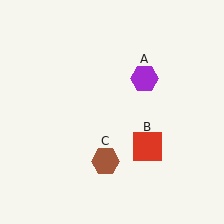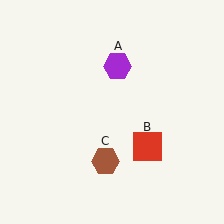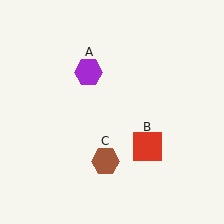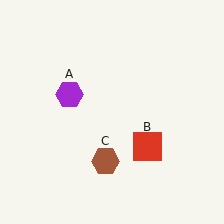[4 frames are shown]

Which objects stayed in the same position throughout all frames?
Red square (object B) and brown hexagon (object C) remained stationary.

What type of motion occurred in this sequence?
The purple hexagon (object A) rotated counterclockwise around the center of the scene.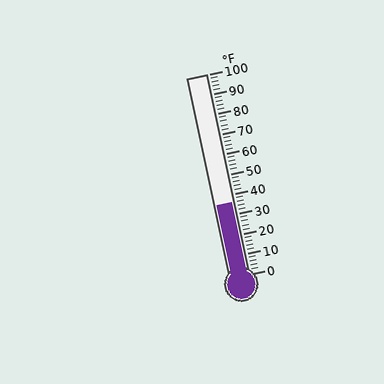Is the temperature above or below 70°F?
The temperature is below 70°F.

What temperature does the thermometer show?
The thermometer shows approximately 36°F.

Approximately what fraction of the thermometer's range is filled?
The thermometer is filled to approximately 35% of its range.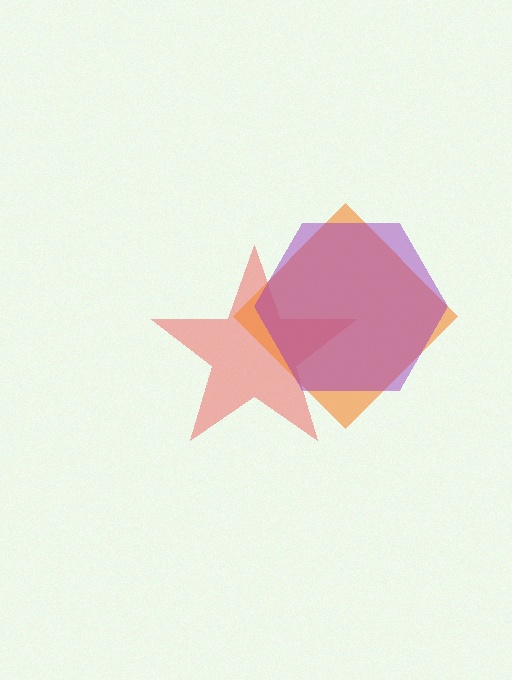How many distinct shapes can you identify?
There are 3 distinct shapes: a red star, an orange diamond, a purple hexagon.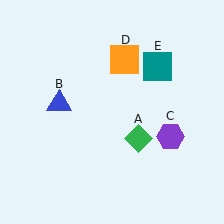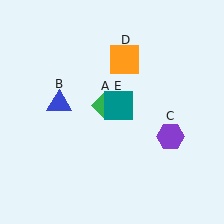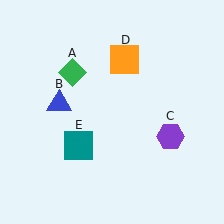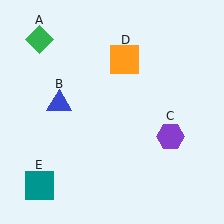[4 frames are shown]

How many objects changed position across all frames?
2 objects changed position: green diamond (object A), teal square (object E).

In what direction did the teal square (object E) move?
The teal square (object E) moved down and to the left.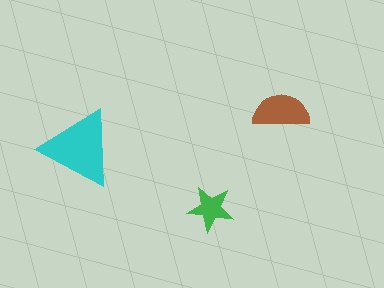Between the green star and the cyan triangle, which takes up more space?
The cyan triangle.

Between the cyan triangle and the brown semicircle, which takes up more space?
The cyan triangle.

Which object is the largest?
The cyan triangle.